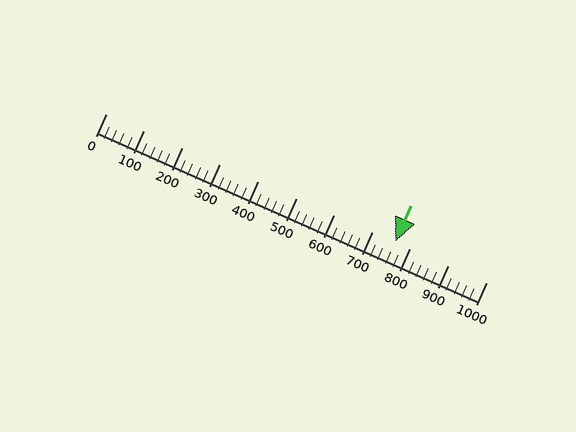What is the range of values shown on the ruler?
The ruler shows values from 0 to 1000.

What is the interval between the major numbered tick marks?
The major tick marks are spaced 100 units apart.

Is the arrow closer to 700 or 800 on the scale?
The arrow is closer to 800.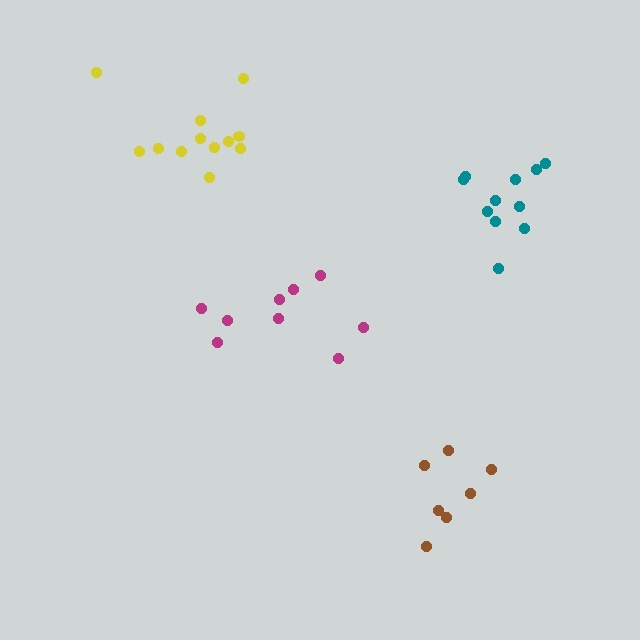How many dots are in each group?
Group 1: 7 dots, Group 2: 9 dots, Group 3: 11 dots, Group 4: 12 dots (39 total).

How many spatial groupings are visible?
There are 4 spatial groupings.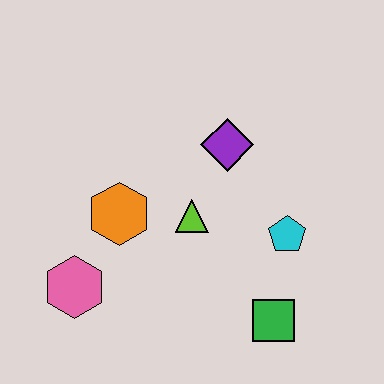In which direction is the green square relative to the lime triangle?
The green square is below the lime triangle.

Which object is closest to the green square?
The cyan pentagon is closest to the green square.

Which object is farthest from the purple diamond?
The pink hexagon is farthest from the purple diamond.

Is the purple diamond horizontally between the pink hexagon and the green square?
Yes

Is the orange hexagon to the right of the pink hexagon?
Yes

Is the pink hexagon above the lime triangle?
No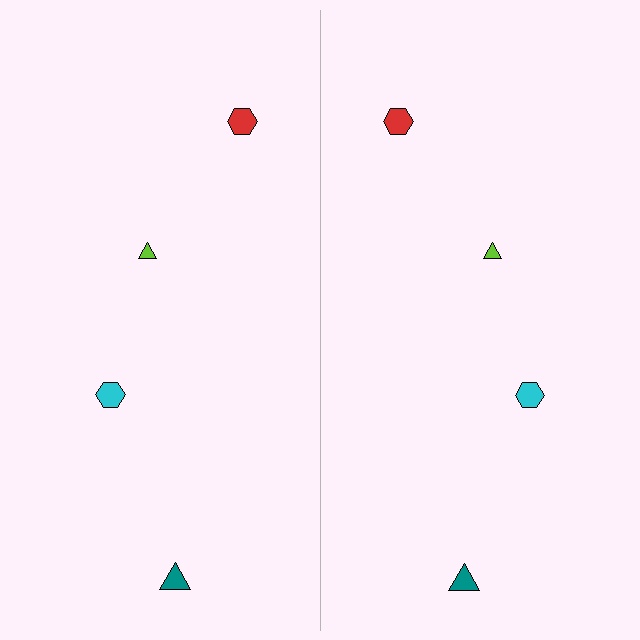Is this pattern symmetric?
Yes, this pattern has bilateral (reflection) symmetry.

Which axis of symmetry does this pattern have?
The pattern has a vertical axis of symmetry running through the center of the image.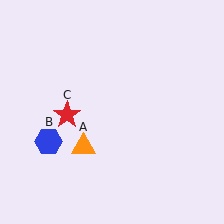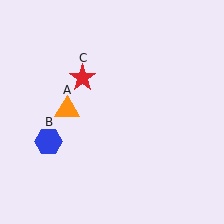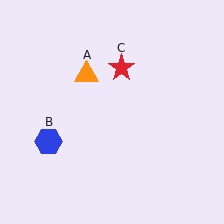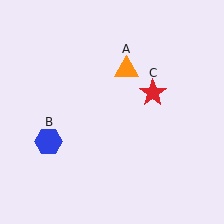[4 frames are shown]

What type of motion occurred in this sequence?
The orange triangle (object A), red star (object C) rotated clockwise around the center of the scene.